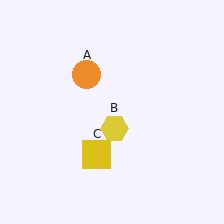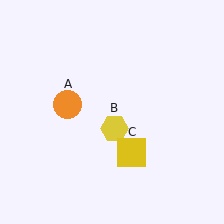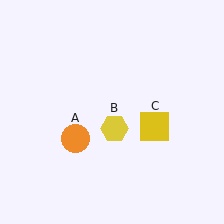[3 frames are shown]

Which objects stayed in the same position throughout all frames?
Yellow hexagon (object B) remained stationary.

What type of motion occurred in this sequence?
The orange circle (object A), yellow square (object C) rotated counterclockwise around the center of the scene.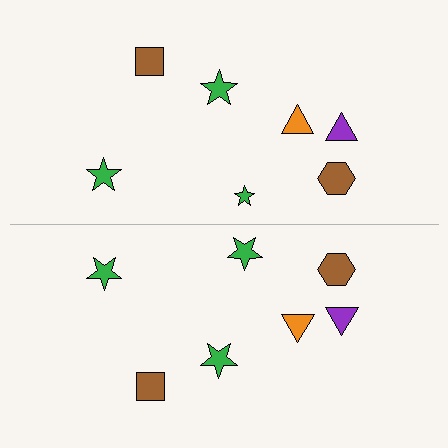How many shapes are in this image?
There are 14 shapes in this image.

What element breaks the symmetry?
The green star on the bottom side has a different size than its mirror counterpart.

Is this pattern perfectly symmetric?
No, the pattern is not perfectly symmetric. The green star on the bottom side has a different size than its mirror counterpart.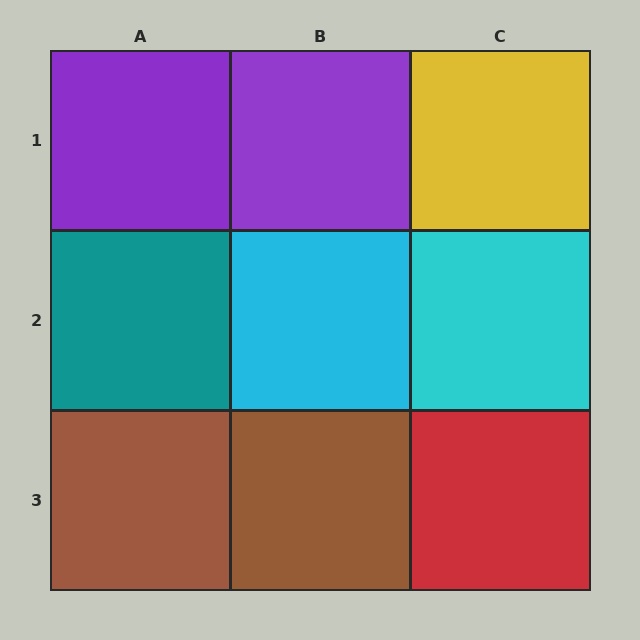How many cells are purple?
2 cells are purple.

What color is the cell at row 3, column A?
Brown.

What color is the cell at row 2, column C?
Cyan.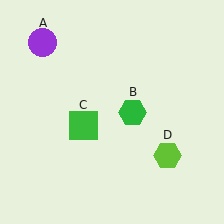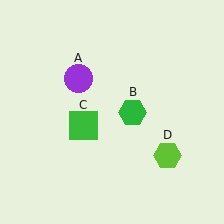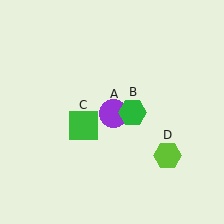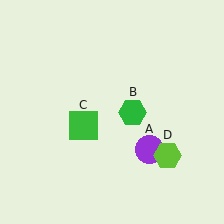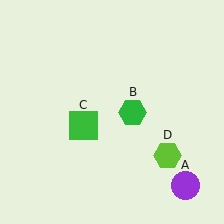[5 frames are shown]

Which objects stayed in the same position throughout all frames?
Green hexagon (object B) and green square (object C) and lime hexagon (object D) remained stationary.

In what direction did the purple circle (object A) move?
The purple circle (object A) moved down and to the right.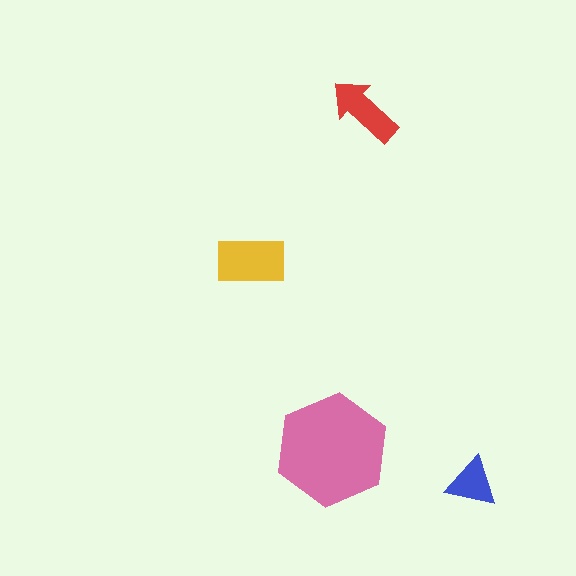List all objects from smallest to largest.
The blue triangle, the red arrow, the yellow rectangle, the pink hexagon.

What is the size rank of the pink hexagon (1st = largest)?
1st.